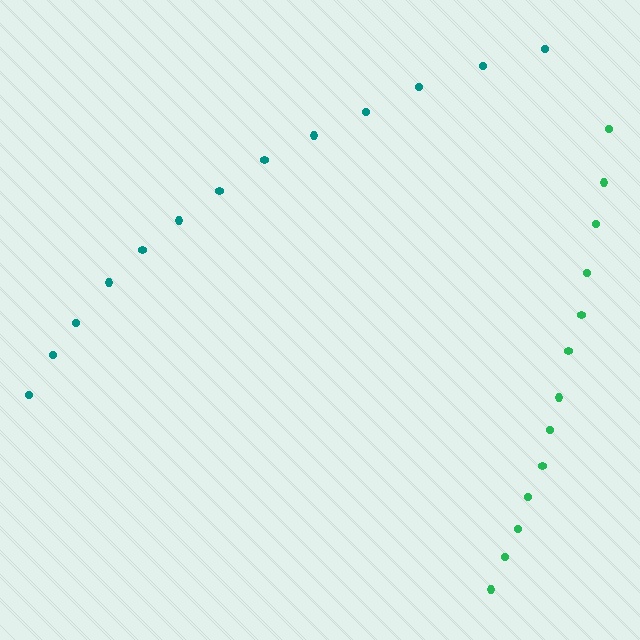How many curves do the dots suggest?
There are 2 distinct paths.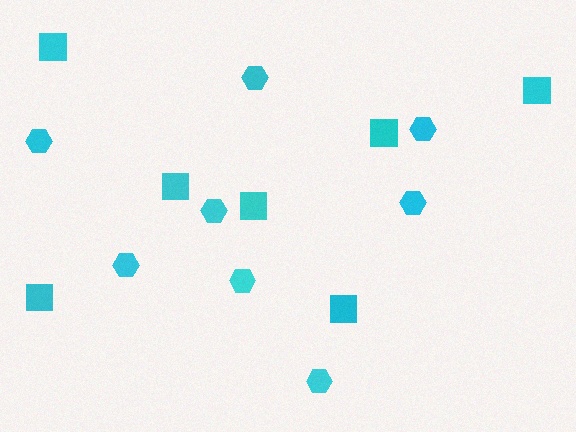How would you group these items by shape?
There are 2 groups: one group of squares (7) and one group of hexagons (8).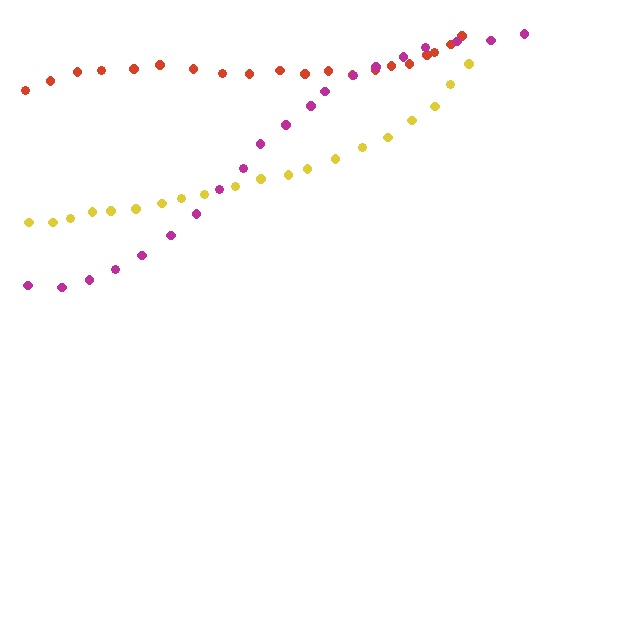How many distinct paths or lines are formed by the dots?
There are 3 distinct paths.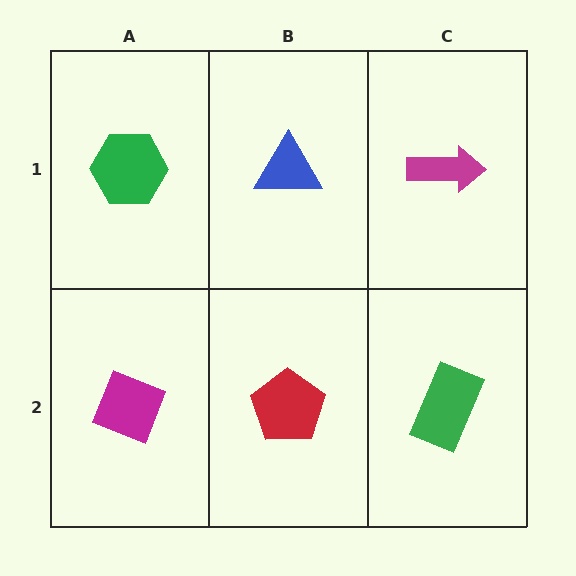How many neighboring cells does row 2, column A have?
2.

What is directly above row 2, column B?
A blue triangle.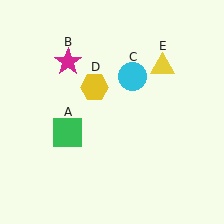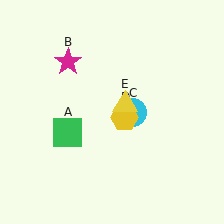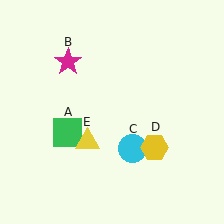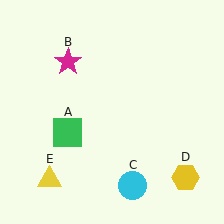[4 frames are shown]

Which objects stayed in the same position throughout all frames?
Green square (object A) and magenta star (object B) remained stationary.